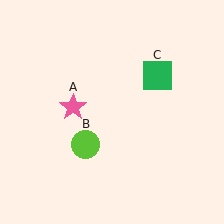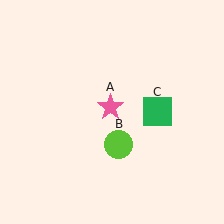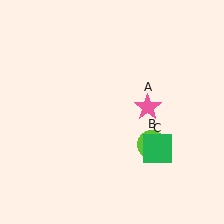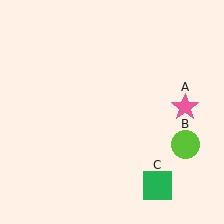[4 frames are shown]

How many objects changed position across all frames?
3 objects changed position: pink star (object A), lime circle (object B), green square (object C).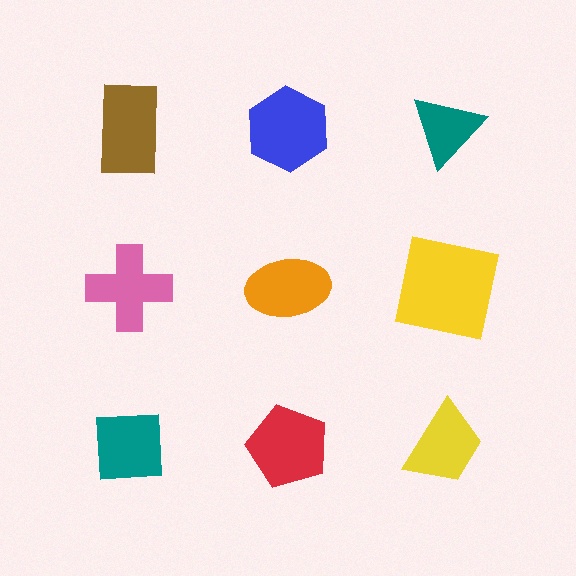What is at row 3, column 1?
A teal square.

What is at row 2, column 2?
An orange ellipse.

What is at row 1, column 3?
A teal triangle.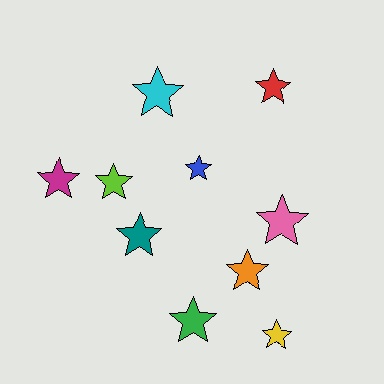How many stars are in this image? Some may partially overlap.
There are 10 stars.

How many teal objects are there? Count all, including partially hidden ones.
There is 1 teal object.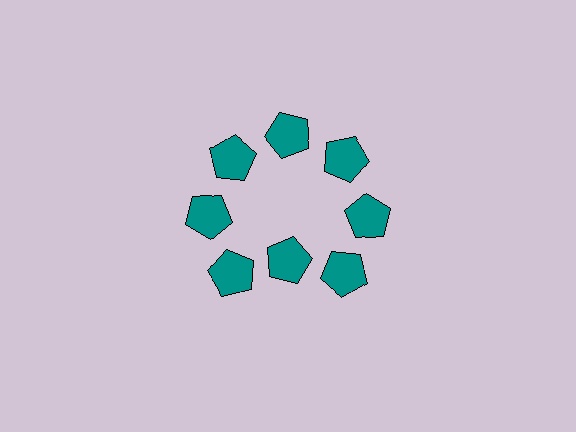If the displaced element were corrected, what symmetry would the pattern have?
It would have 8-fold rotational symmetry — the pattern would map onto itself every 45 degrees.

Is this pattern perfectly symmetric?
No. The 8 teal pentagons are arranged in a ring, but one element near the 6 o'clock position is pulled inward toward the center, breaking the 8-fold rotational symmetry.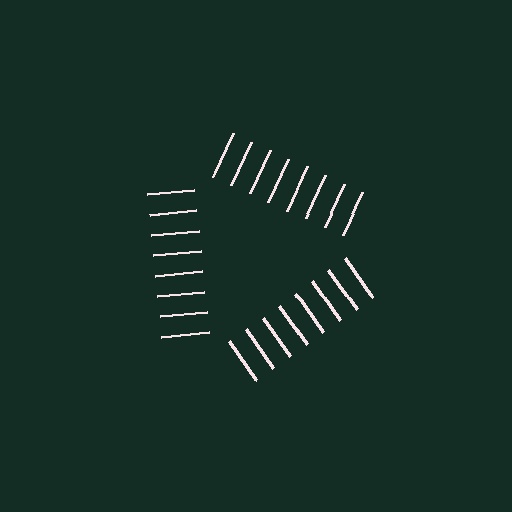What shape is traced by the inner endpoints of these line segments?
An illusory triangle — the line segments terminate on its edges but no continuous stroke is drawn.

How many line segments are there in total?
24 — 8 along each of the 3 edges.